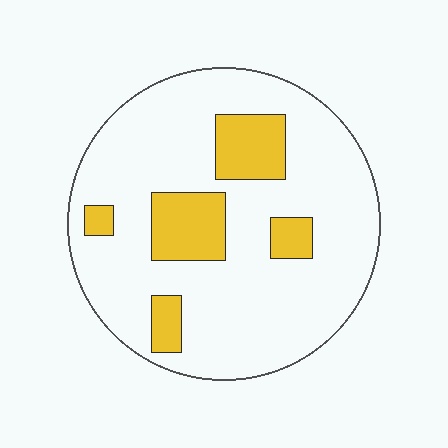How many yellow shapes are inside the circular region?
5.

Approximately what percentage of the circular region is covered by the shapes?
Approximately 20%.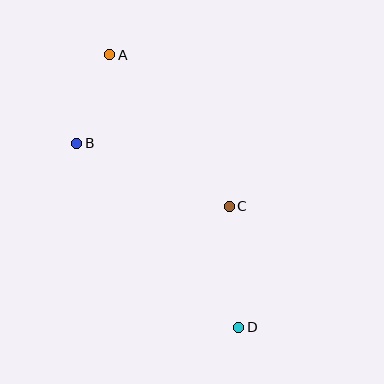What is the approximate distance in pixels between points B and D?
The distance between B and D is approximately 245 pixels.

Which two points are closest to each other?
Points A and B are closest to each other.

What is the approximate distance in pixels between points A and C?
The distance between A and C is approximately 193 pixels.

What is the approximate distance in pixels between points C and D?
The distance between C and D is approximately 121 pixels.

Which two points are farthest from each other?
Points A and D are farthest from each other.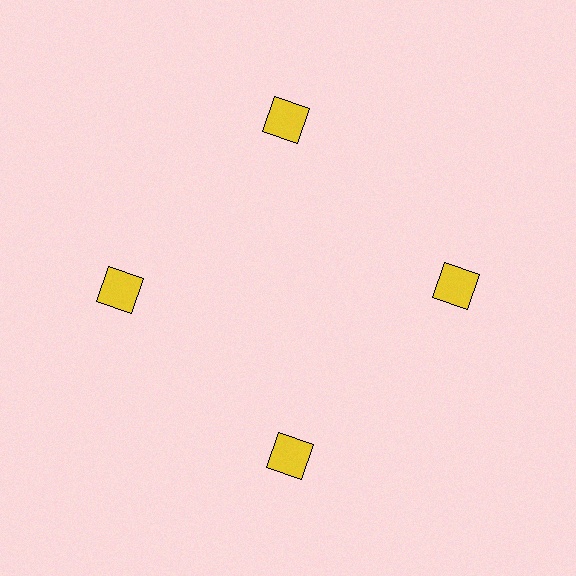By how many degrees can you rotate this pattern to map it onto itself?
The pattern maps onto itself every 90 degrees of rotation.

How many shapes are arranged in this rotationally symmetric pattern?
There are 4 shapes, arranged in 4 groups of 1.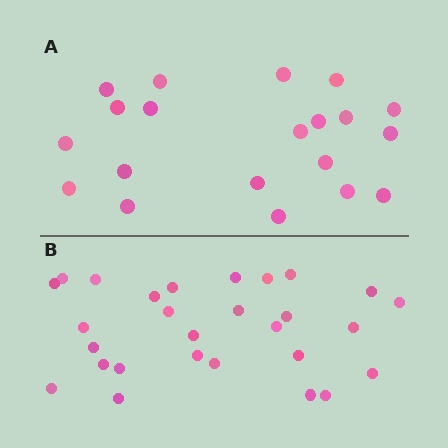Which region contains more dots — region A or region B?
Region B (the bottom region) has more dots.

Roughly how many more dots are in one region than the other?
Region B has roughly 8 or so more dots than region A.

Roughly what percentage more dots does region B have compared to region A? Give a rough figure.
About 40% more.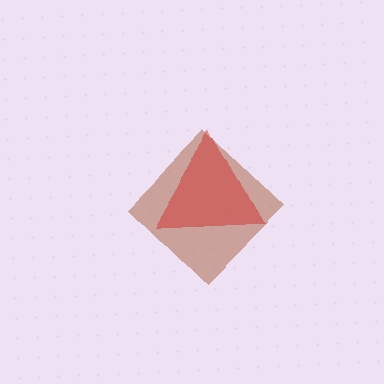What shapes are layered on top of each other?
The layered shapes are: a brown diamond, a red triangle.